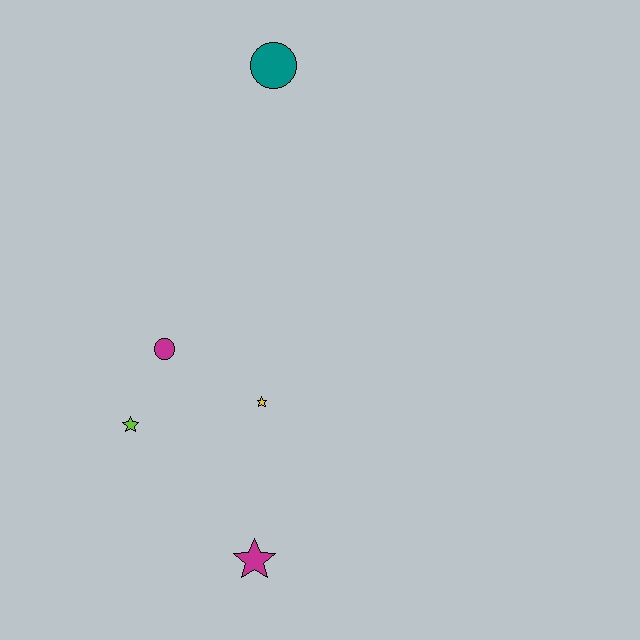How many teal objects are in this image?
There is 1 teal object.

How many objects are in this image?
There are 5 objects.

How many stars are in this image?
There are 3 stars.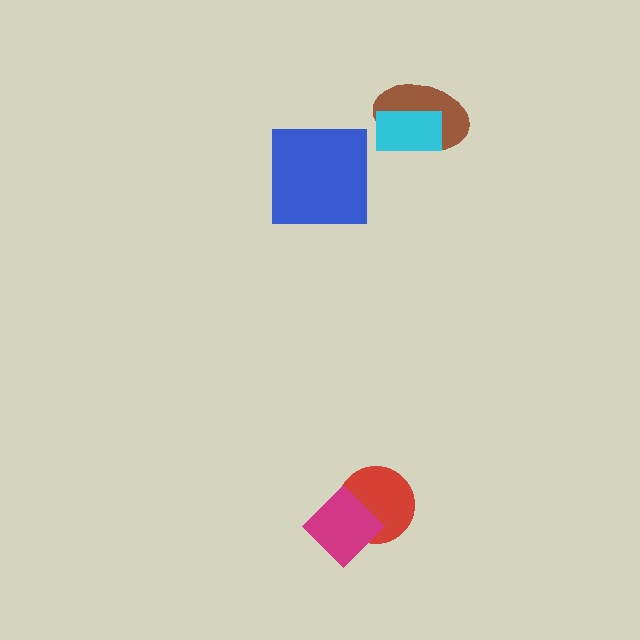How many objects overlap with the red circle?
1 object overlaps with the red circle.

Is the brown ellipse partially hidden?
Yes, it is partially covered by another shape.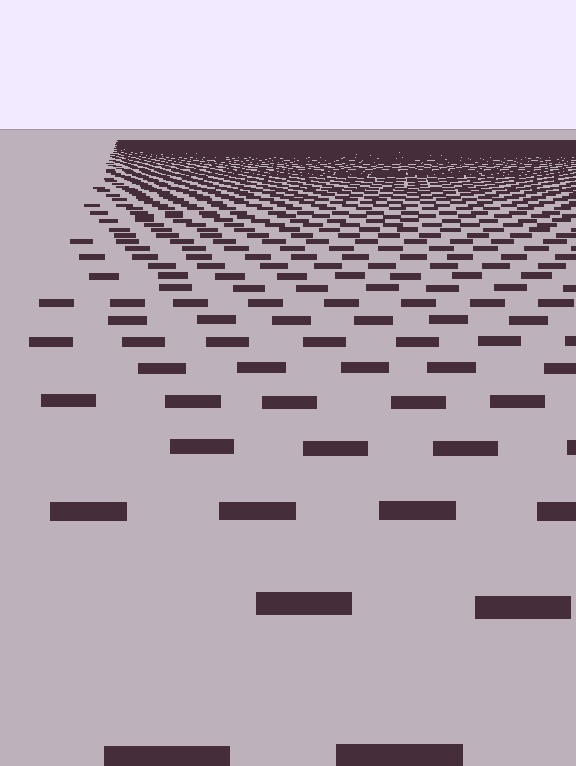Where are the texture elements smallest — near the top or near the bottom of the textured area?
Near the top.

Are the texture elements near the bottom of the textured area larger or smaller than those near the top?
Larger. Near the bottom, elements are closer to the viewer and appear at a bigger on-screen size.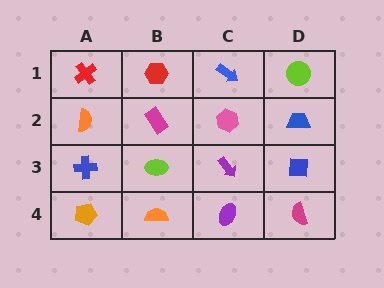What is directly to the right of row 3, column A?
A lime ellipse.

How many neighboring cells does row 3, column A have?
3.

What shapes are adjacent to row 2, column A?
A red cross (row 1, column A), a blue cross (row 3, column A), a magenta rectangle (row 2, column B).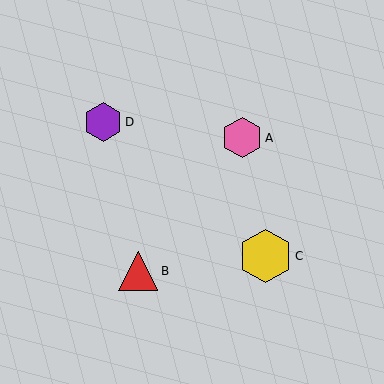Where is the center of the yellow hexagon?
The center of the yellow hexagon is at (266, 256).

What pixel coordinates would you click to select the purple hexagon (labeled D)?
Click at (103, 122) to select the purple hexagon D.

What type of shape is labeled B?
Shape B is a red triangle.